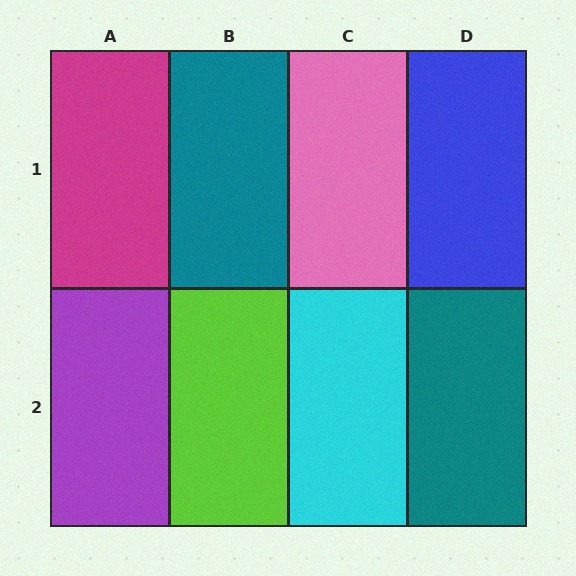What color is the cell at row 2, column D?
Teal.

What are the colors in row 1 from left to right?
Magenta, teal, pink, blue.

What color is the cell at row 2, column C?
Cyan.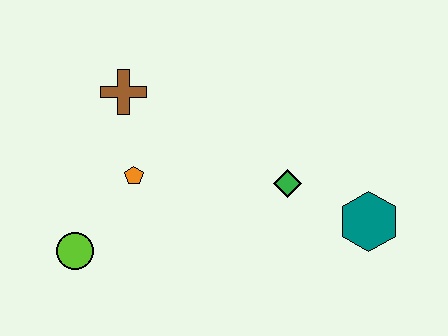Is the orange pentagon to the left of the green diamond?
Yes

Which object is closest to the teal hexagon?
The green diamond is closest to the teal hexagon.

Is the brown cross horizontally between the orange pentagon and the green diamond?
No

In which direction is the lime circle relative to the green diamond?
The lime circle is to the left of the green diamond.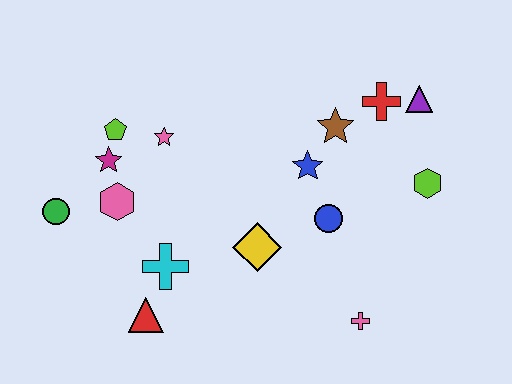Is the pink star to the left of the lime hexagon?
Yes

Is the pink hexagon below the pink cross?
No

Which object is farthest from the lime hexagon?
The green circle is farthest from the lime hexagon.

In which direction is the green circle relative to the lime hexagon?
The green circle is to the left of the lime hexagon.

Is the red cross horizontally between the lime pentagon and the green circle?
No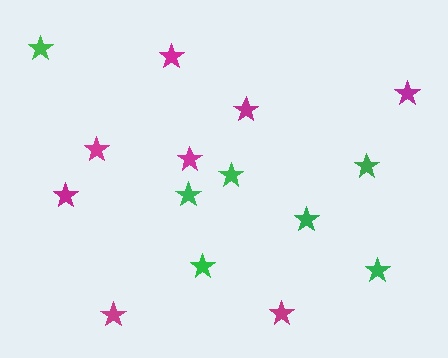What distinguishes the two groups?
There are 2 groups: one group of magenta stars (8) and one group of green stars (7).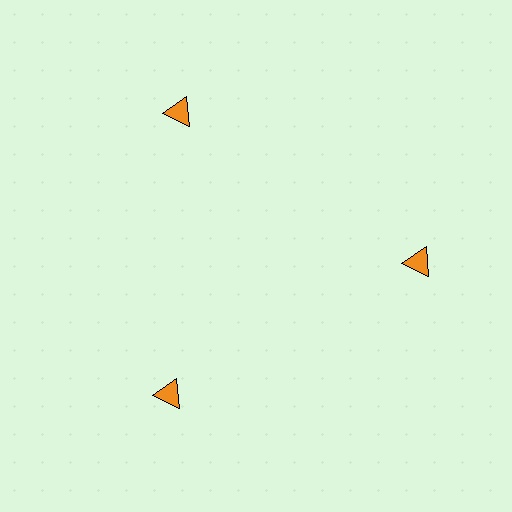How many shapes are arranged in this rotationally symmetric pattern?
There are 3 shapes, arranged in 3 groups of 1.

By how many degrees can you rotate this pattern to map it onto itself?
The pattern maps onto itself every 120 degrees of rotation.